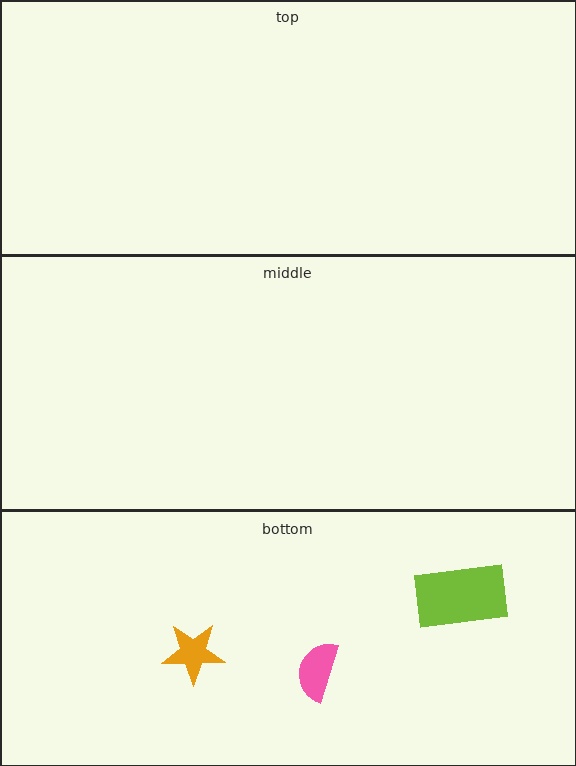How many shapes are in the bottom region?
3.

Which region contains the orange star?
The bottom region.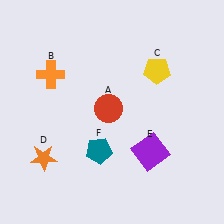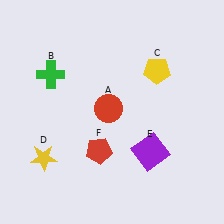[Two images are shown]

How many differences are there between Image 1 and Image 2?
There are 3 differences between the two images.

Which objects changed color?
B changed from orange to green. D changed from orange to yellow. F changed from teal to red.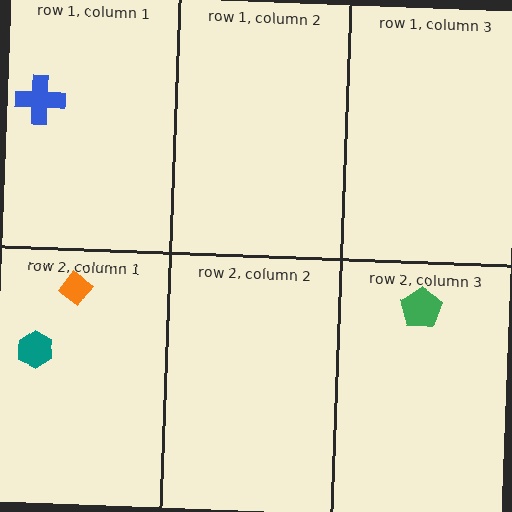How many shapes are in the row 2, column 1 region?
2.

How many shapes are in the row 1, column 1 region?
1.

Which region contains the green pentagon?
The row 2, column 3 region.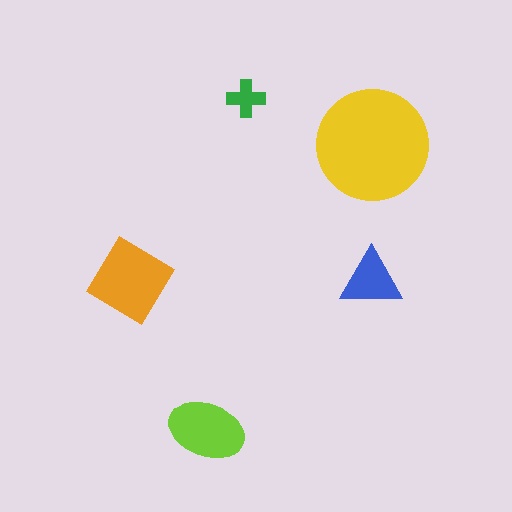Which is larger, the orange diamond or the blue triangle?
The orange diamond.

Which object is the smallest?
The green cross.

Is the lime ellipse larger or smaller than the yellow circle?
Smaller.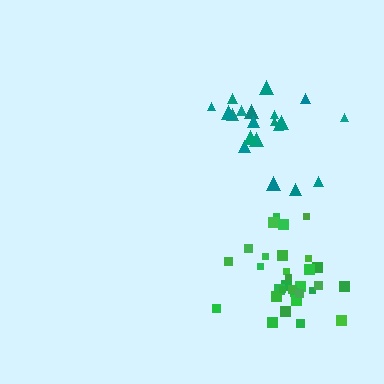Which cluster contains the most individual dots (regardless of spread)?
Green (31).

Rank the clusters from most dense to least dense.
green, teal.